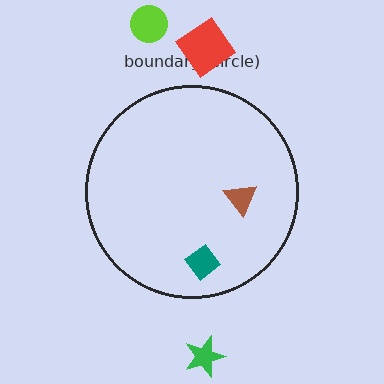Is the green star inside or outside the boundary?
Outside.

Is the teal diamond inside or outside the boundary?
Inside.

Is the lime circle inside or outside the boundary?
Outside.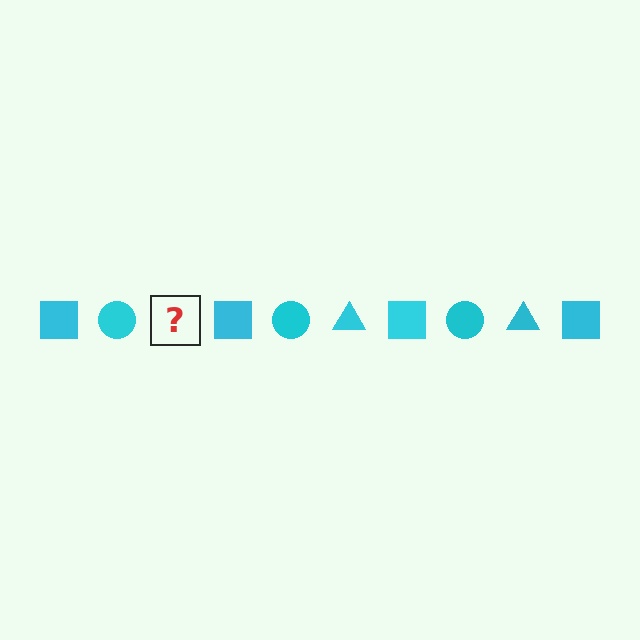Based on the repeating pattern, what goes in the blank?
The blank should be a cyan triangle.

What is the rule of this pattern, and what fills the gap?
The rule is that the pattern cycles through square, circle, triangle shapes in cyan. The gap should be filled with a cyan triangle.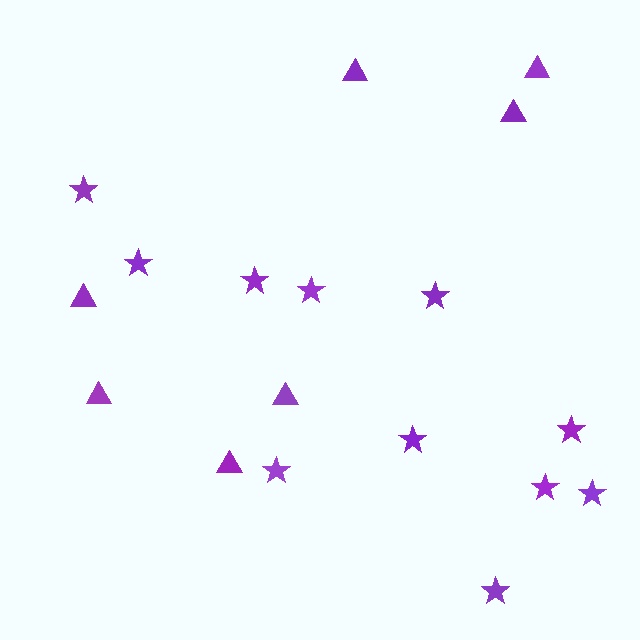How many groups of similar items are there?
There are 2 groups: one group of triangles (7) and one group of stars (11).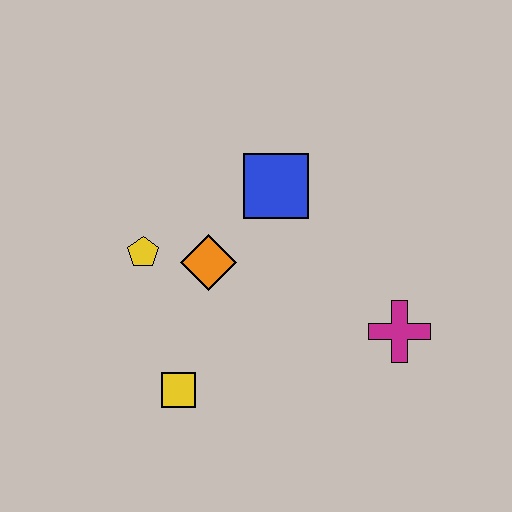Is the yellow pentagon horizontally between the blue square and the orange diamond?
No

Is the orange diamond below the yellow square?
No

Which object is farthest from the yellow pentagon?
The magenta cross is farthest from the yellow pentagon.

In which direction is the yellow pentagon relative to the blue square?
The yellow pentagon is to the left of the blue square.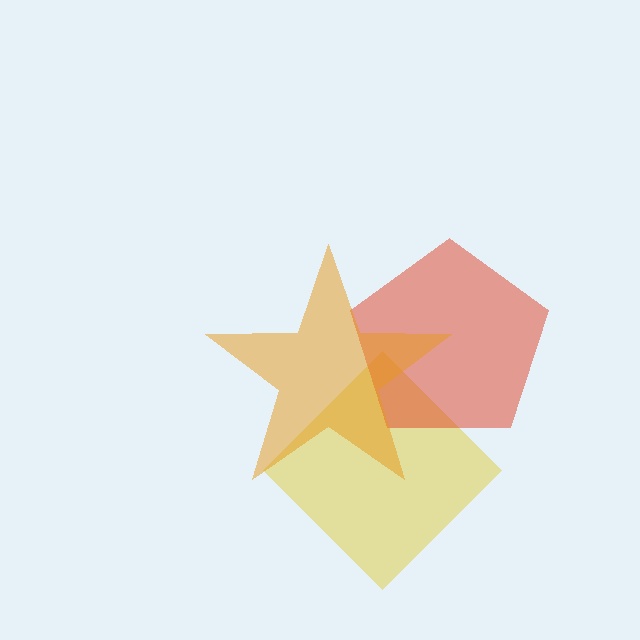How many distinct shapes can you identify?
There are 3 distinct shapes: a yellow diamond, a red pentagon, an orange star.